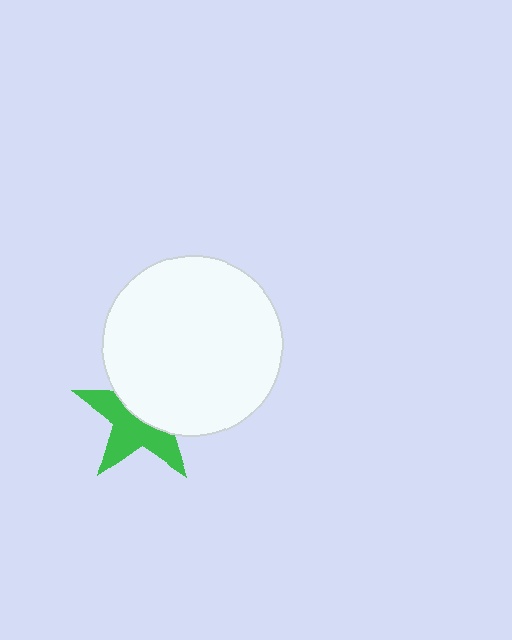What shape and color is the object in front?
The object in front is a white circle.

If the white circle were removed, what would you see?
You would see the complete green star.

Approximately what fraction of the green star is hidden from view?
Roughly 49% of the green star is hidden behind the white circle.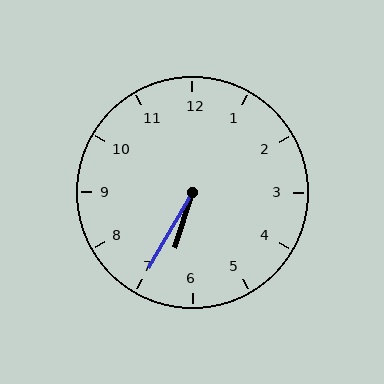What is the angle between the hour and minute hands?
Approximately 12 degrees.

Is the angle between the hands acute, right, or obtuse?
It is acute.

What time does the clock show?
6:35.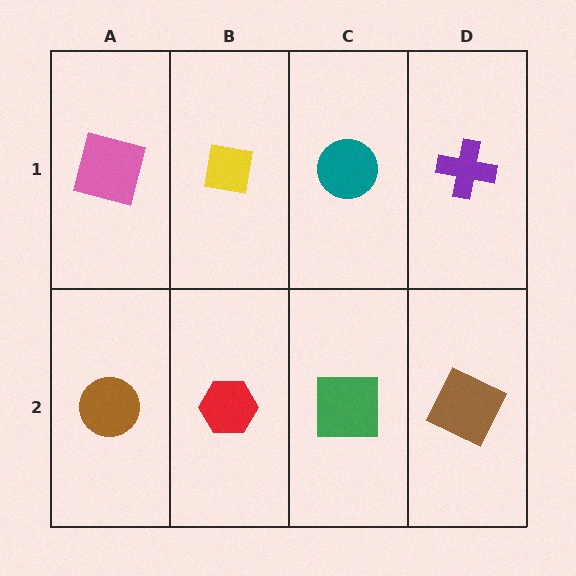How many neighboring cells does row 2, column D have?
2.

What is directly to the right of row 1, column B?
A teal circle.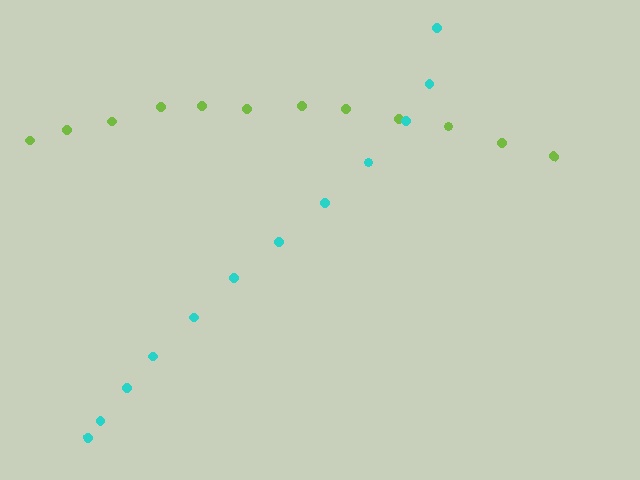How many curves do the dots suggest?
There are 2 distinct paths.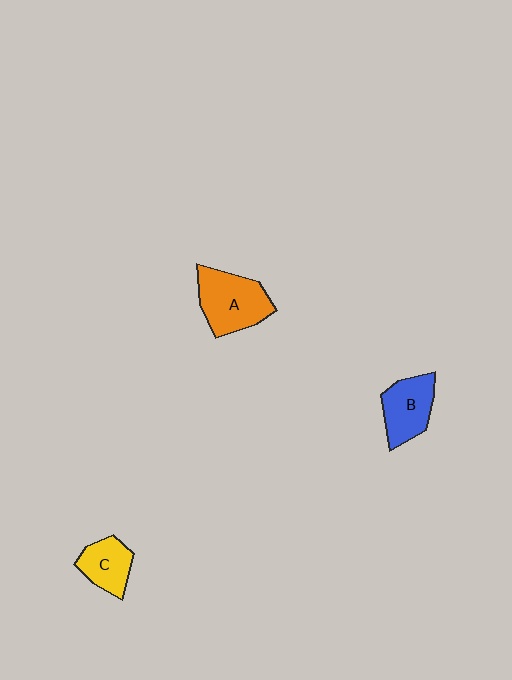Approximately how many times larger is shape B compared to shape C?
Approximately 1.2 times.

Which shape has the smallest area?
Shape C (yellow).